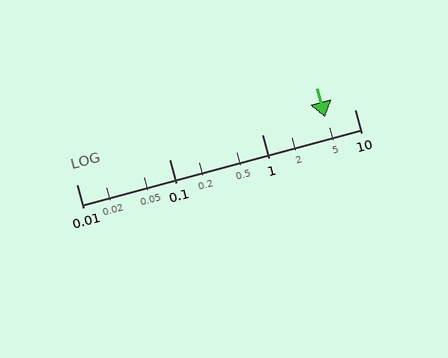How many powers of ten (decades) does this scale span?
The scale spans 3 decades, from 0.01 to 10.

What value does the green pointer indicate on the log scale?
The pointer indicates approximately 4.8.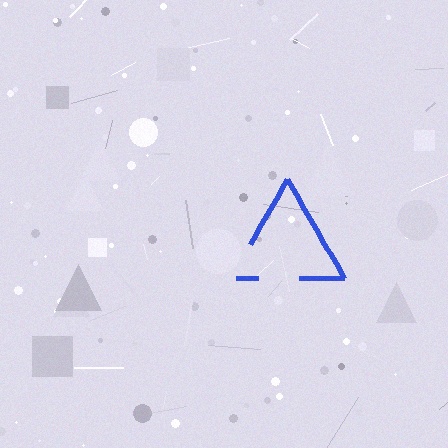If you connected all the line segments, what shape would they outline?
They would outline a triangle.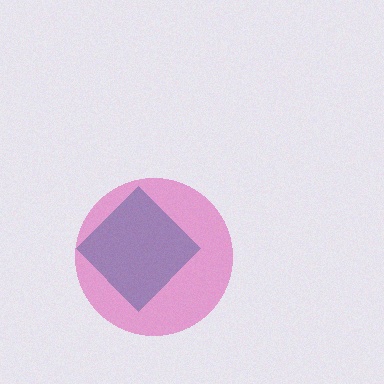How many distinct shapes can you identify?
There are 2 distinct shapes: a teal diamond, a pink circle.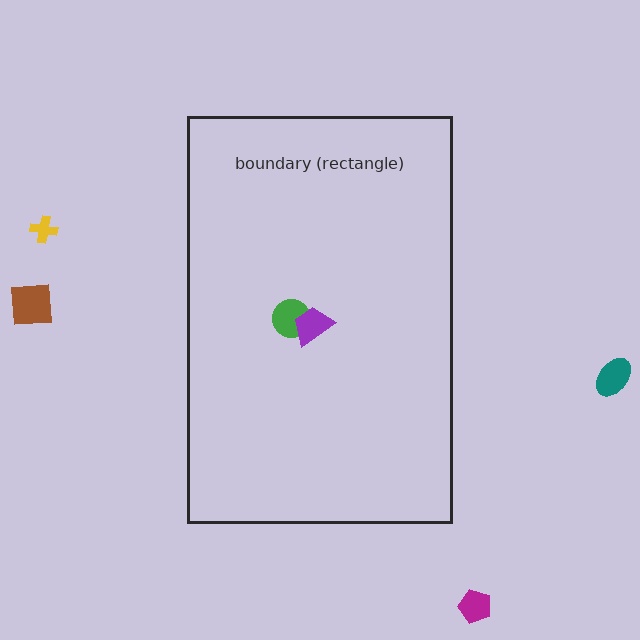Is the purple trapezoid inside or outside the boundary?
Inside.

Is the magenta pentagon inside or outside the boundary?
Outside.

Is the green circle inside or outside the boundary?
Inside.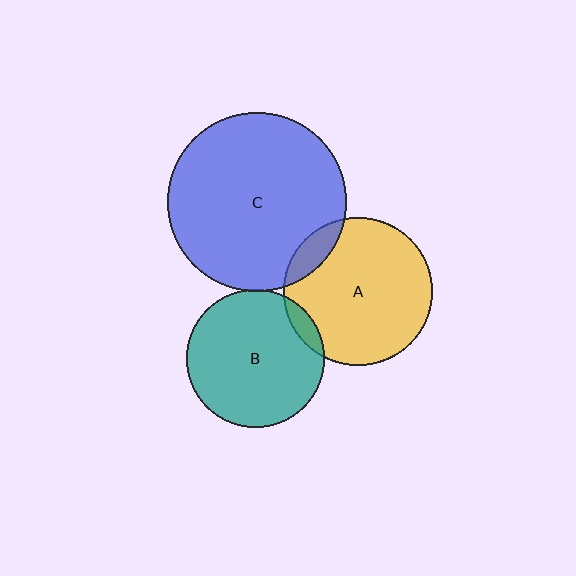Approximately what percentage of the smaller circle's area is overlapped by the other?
Approximately 5%.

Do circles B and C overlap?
Yes.